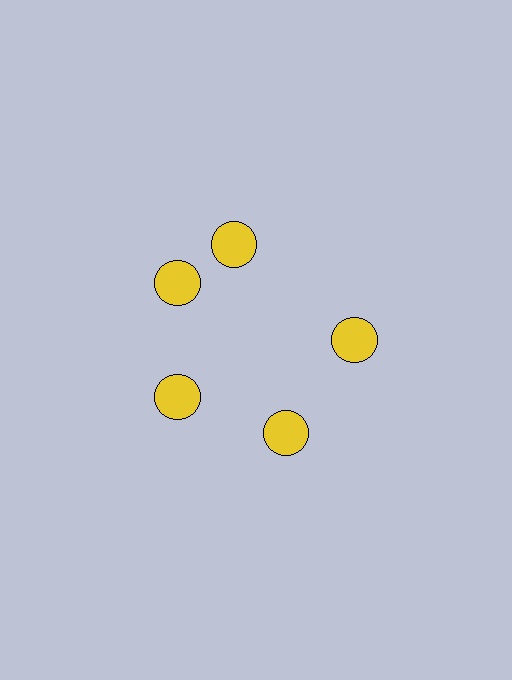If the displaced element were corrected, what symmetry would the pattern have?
It would have 5-fold rotational symmetry — the pattern would map onto itself every 72 degrees.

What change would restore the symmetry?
The symmetry would be restored by rotating it back into even spacing with its neighbors so that all 5 circles sit at equal angles and equal distance from the center.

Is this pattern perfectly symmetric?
No. The 5 yellow circles are arranged in a ring, but one element near the 1 o'clock position is rotated out of alignment along the ring, breaking the 5-fold rotational symmetry.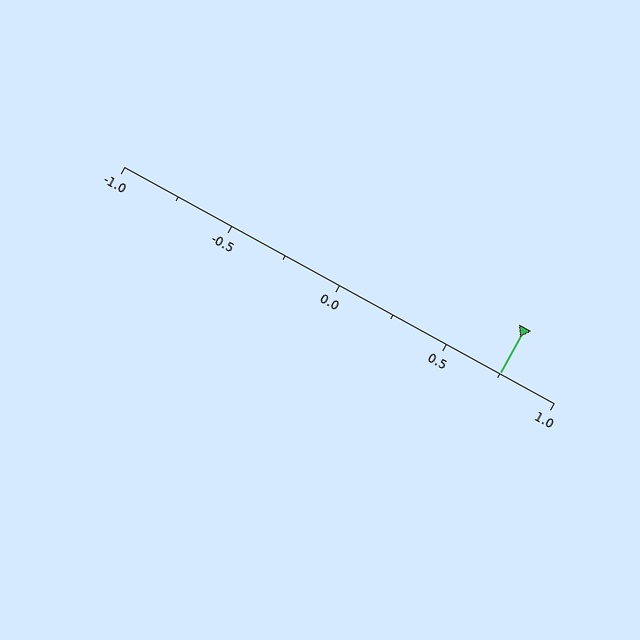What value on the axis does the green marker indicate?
The marker indicates approximately 0.75.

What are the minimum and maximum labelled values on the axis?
The axis runs from -1.0 to 1.0.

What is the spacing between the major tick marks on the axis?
The major ticks are spaced 0.5 apart.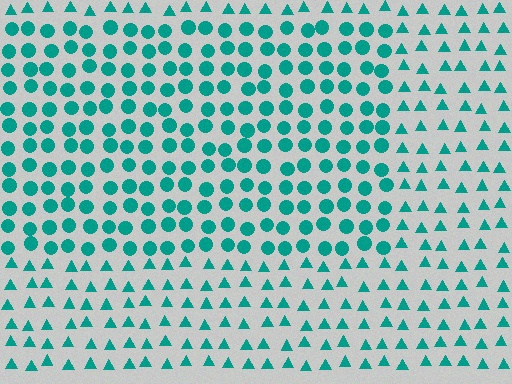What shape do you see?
I see a rectangle.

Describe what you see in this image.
The image is filled with small teal elements arranged in a uniform grid. A rectangle-shaped region contains circles, while the surrounding area contains triangles. The boundary is defined purely by the change in element shape.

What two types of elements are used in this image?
The image uses circles inside the rectangle region and triangles outside it.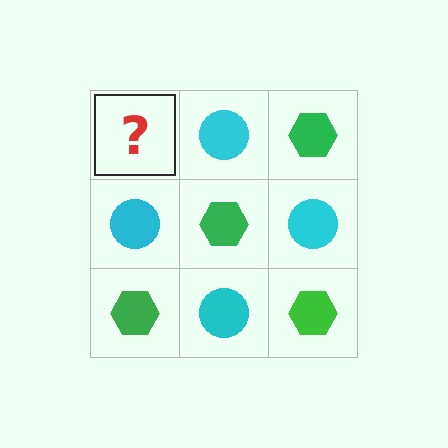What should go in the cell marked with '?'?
The missing cell should contain a green hexagon.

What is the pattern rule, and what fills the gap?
The rule is that it alternates green hexagon and cyan circle in a checkerboard pattern. The gap should be filled with a green hexagon.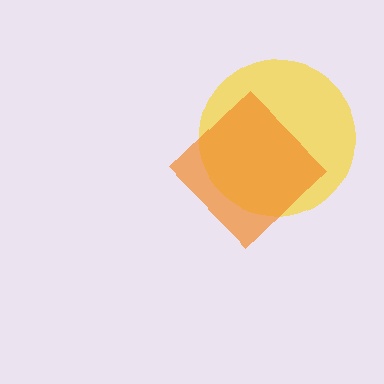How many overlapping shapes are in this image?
There are 2 overlapping shapes in the image.